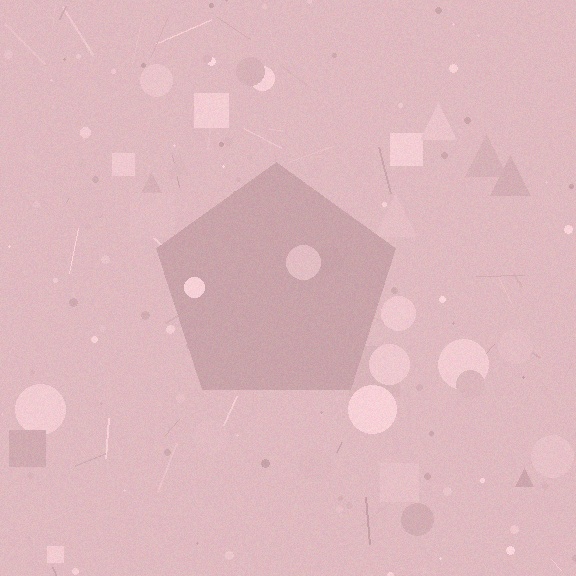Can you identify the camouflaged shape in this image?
The camouflaged shape is a pentagon.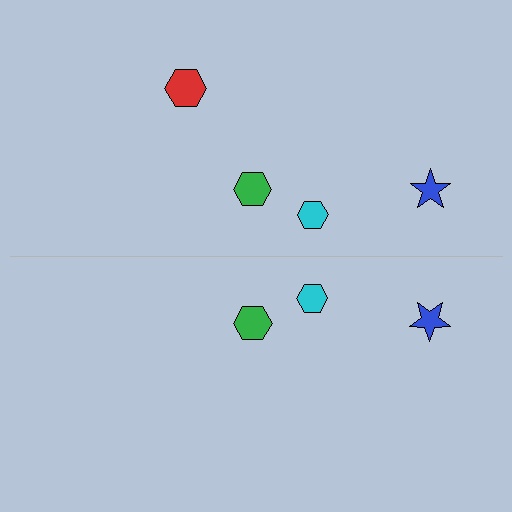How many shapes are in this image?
There are 7 shapes in this image.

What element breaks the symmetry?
A red hexagon is missing from the bottom side.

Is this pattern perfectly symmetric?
No, the pattern is not perfectly symmetric. A red hexagon is missing from the bottom side.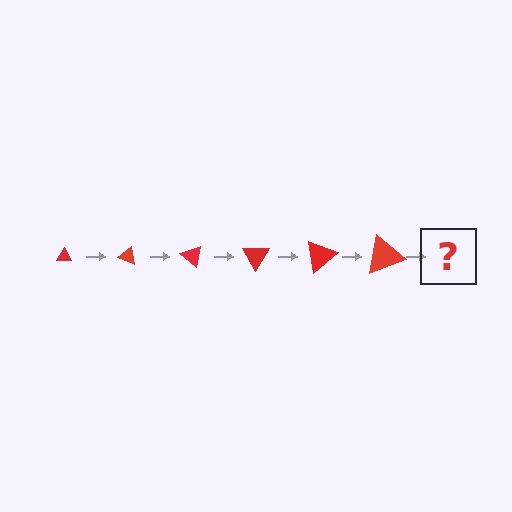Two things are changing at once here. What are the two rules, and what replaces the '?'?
The two rules are that the triangle grows larger each step and it rotates 20 degrees each step. The '?' should be a triangle, larger than the previous one and rotated 120 degrees from the start.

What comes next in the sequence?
The next element should be a triangle, larger than the previous one and rotated 120 degrees from the start.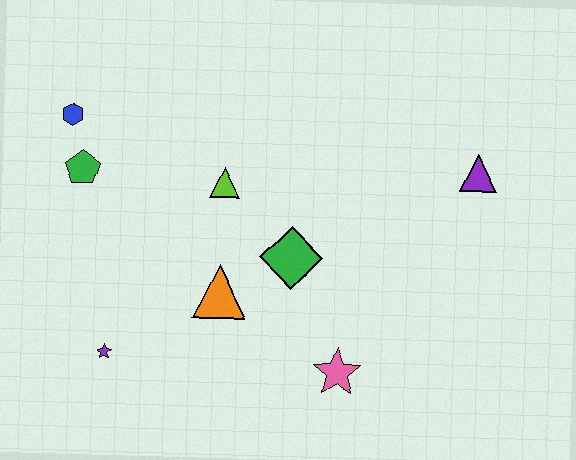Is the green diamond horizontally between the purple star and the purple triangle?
Yes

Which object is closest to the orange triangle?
The green diamond is closest to the orange triangle.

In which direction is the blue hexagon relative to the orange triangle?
The blue hexagon is above the orange triangle.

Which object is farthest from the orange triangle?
The purple triangle is farthest from the orange triangle.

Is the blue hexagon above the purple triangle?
Yes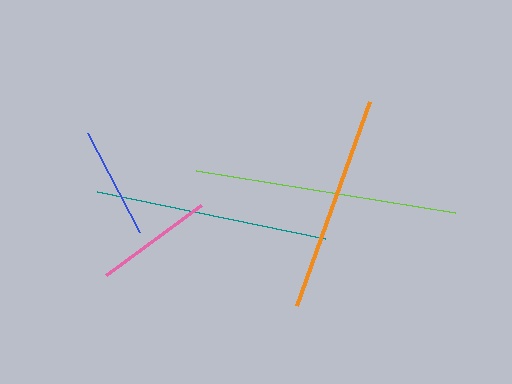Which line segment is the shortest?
The blue line is the shortest at approximately 112 pixels.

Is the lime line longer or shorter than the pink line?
The lime line is longer than the pink line.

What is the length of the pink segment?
The pink segment is approximately 118 pixels long.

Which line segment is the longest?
The lime line is the longest at approximately 262 pixels.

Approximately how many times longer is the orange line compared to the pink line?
The orange line is approximately 1.8 times the length of the pink line.